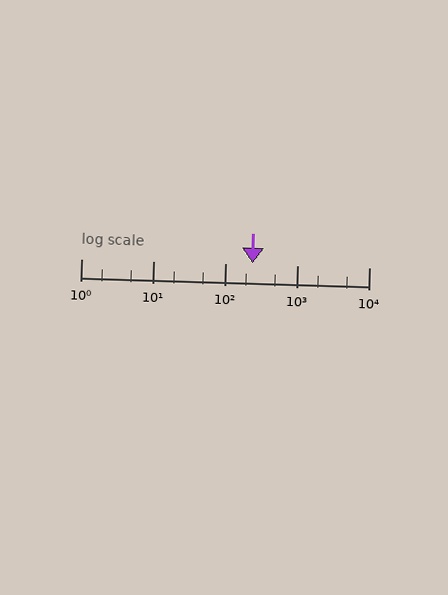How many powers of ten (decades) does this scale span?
The scale spans 4 decades, from 1 to 10000.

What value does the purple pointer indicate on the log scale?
The pointer indicates approximately 240.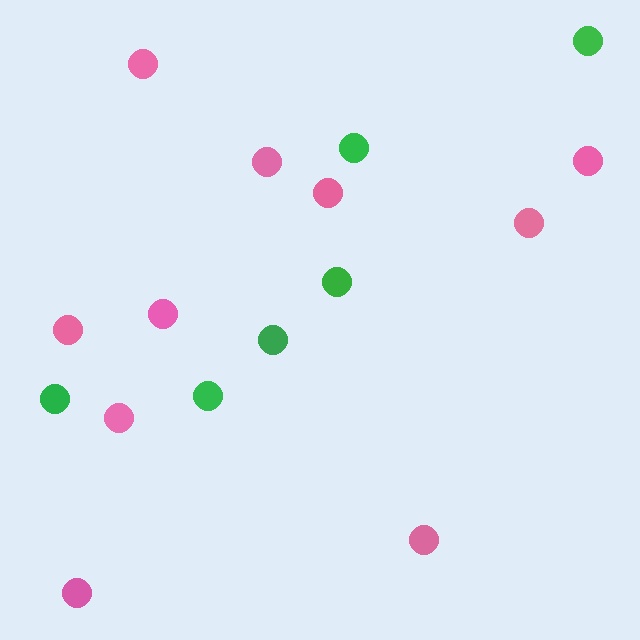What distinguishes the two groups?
There are 2 groups: one group of pink circles (10) and one group of green circles (6).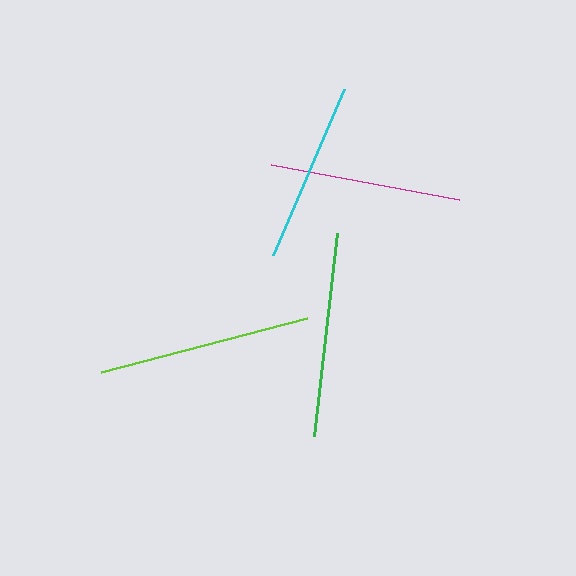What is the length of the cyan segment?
The cyan segment is approximately 181 pixels long.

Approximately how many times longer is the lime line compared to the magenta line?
The lime line is approximately 1.1 times the length of the magenta line.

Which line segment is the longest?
The lime line is the longest at approximately 213 pixels.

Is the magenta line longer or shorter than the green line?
The green line is longer than the magenta line.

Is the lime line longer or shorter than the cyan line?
The lime line is longer than the cyan line.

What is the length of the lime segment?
The lime segment is approximately 213 pixels long.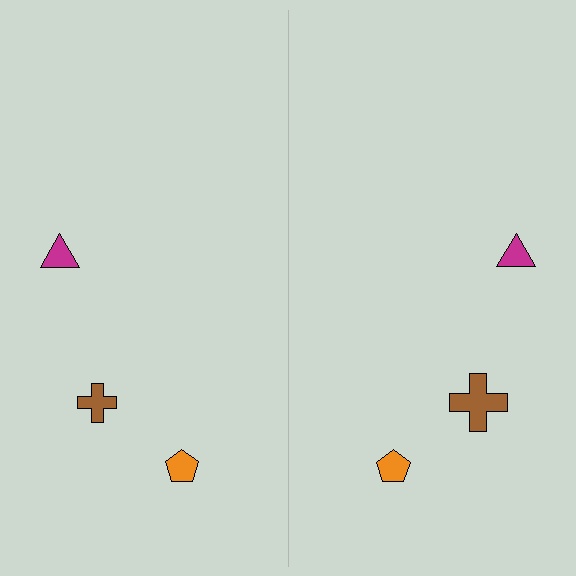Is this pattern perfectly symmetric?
No, the pattern is not perfectly symmetric. The brown cross on the right side has a different size than its mirror counterpart.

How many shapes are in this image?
There are 6 shapes in this image.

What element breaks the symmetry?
The brown cross on the right side has a different size than its mirror counterpart.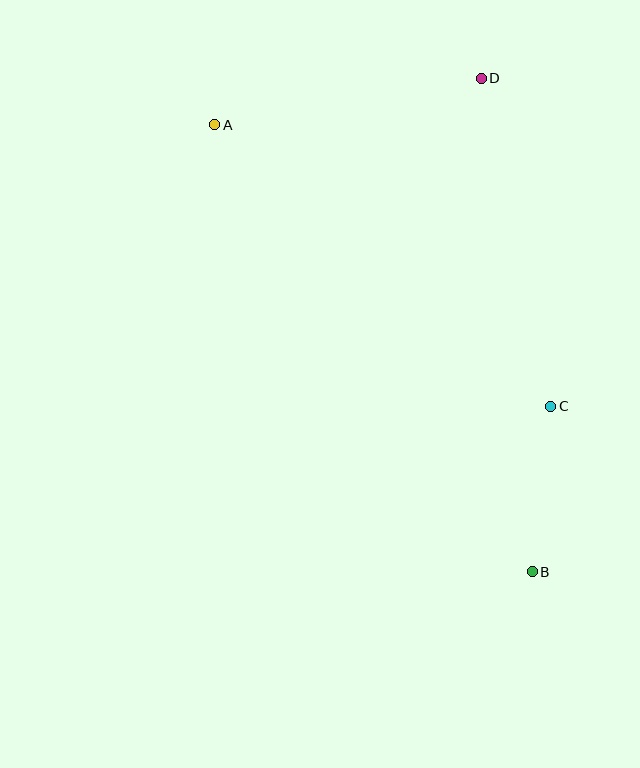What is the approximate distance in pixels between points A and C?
The distance between A and C is approximately 438 pixels.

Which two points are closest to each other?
Points B and C are closest to each other.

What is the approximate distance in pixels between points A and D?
The distance between A and D is approximately 271 pixels.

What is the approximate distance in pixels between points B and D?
The distance between B and D is approximately 496 pixels.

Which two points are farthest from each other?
Points A and B are farthest from each other.